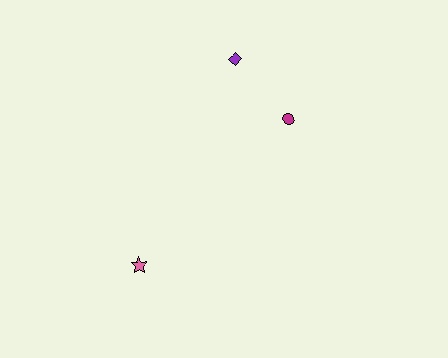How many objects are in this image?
There are 3 objects.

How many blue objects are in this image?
There are no blue objects.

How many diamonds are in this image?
There is 1 diamond.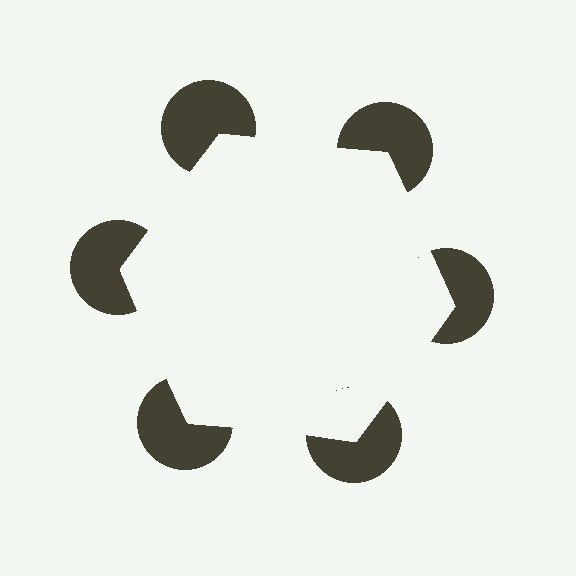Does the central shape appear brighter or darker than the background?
It typically appears slightly brighter than the background, even though no actual brightness change is drawn.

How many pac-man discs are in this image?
There are 6 — one at each vertex of the illusory hexagon.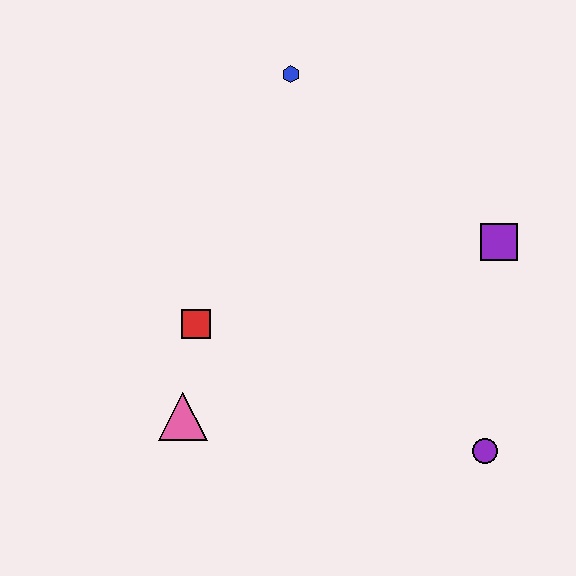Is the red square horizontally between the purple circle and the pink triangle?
Yes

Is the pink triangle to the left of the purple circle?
Yes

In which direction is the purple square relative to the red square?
The purple square is to the right of the red square.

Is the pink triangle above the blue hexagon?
No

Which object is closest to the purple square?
The purple circle is closest to the purple square.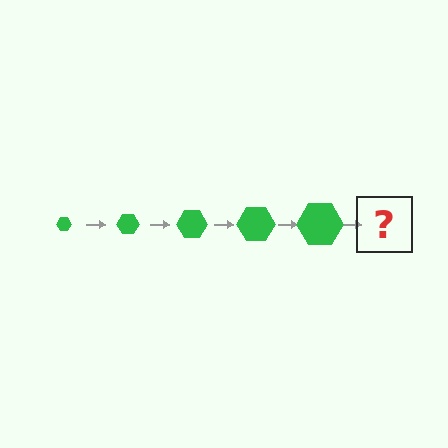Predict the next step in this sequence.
The next step is a green hexagon, larger than the previous one.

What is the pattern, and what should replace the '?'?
The pattern is that the hexagon gets progressively larger each step. The '?' should be a green hexagon, larger than the previous one.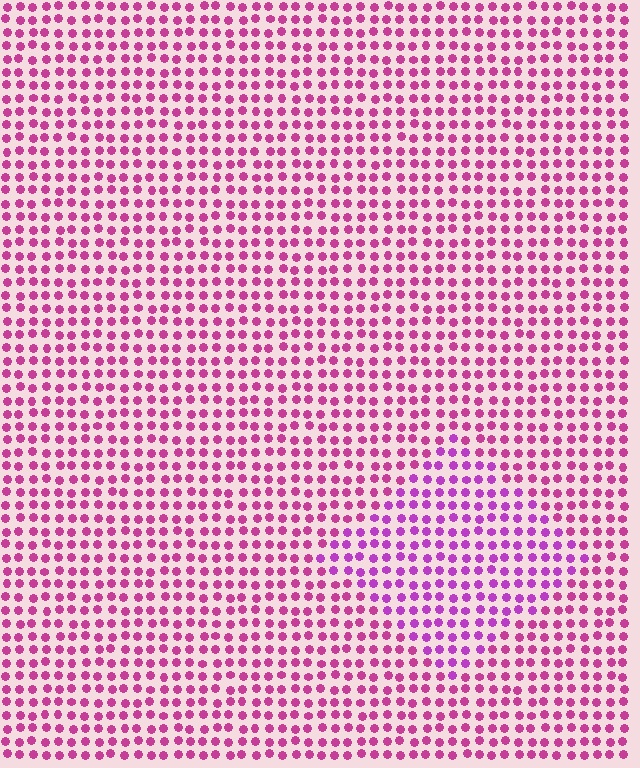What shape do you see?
I see a diamond.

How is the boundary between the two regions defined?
The boundary is defined purely by a slight shift in hue (about 25 degrees). Spacing, size, and orientation are identical on both sides.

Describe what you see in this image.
The image is filled with small magenta elements in a uniform arrangement. A diamond-shaped region is visible where the elements are tinted to a slightly different hue, forming a subtle color boundary.